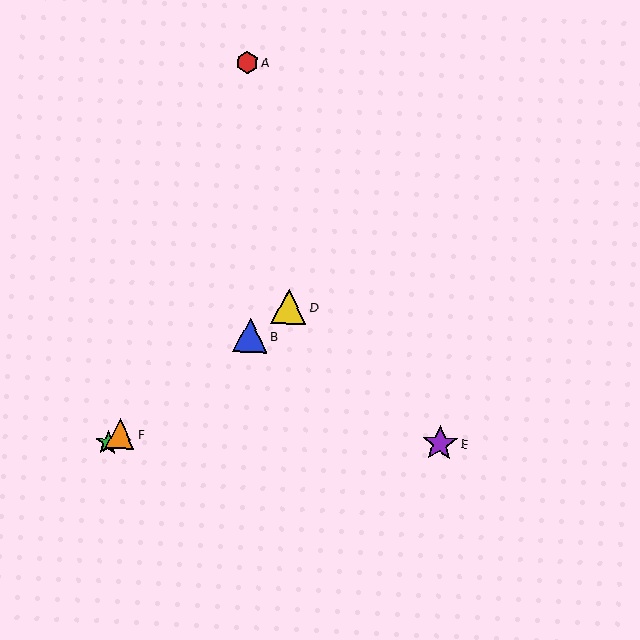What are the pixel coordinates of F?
Object F is at (120, 434).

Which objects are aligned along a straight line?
Objects B, C, D, F are aligned along a straight line.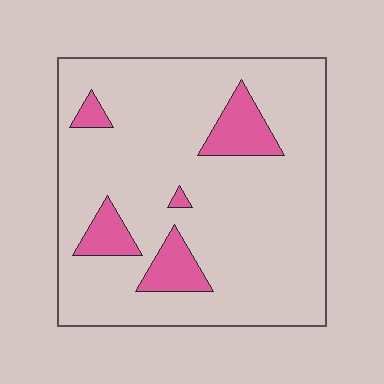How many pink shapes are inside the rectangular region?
5.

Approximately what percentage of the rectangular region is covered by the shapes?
Approximately 15%.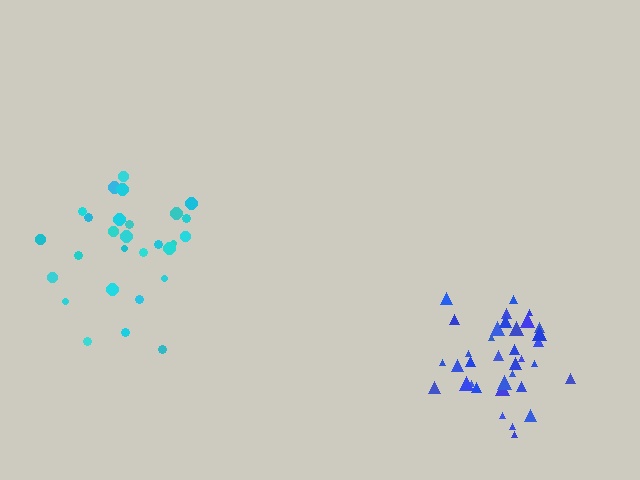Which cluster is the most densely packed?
Blue.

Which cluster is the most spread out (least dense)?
Cyan.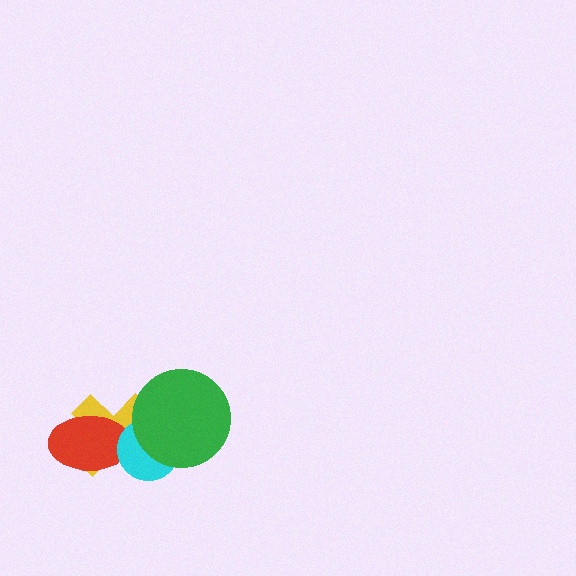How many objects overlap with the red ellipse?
2 objects overlap with the red ellipse.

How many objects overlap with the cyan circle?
3 objects overlap with the cyan circle.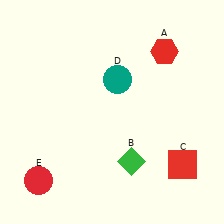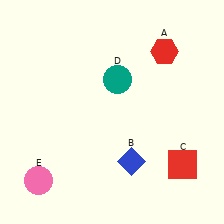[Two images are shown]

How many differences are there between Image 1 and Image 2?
There are 2 differences between the two images.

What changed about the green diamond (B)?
In Image 1, B is green. In Image 2, it changed to blue.